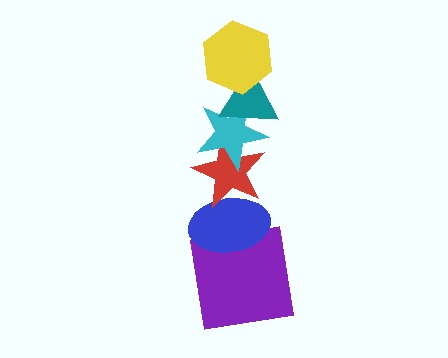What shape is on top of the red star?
The cyan star is on top of the red star.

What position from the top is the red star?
The red star is 4th from the top.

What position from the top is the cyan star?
The cyan star is 3rd from the top.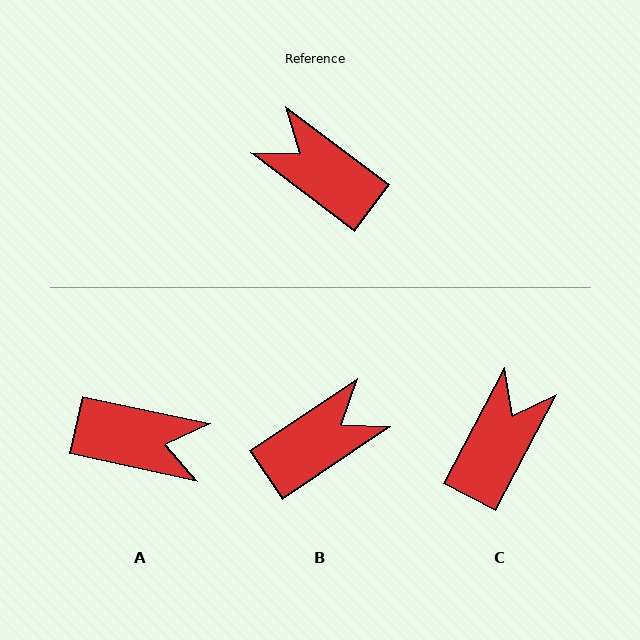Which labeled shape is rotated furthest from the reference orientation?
A, about 155 degrees away.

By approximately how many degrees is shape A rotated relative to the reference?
Approximately 155 degrees clockwise.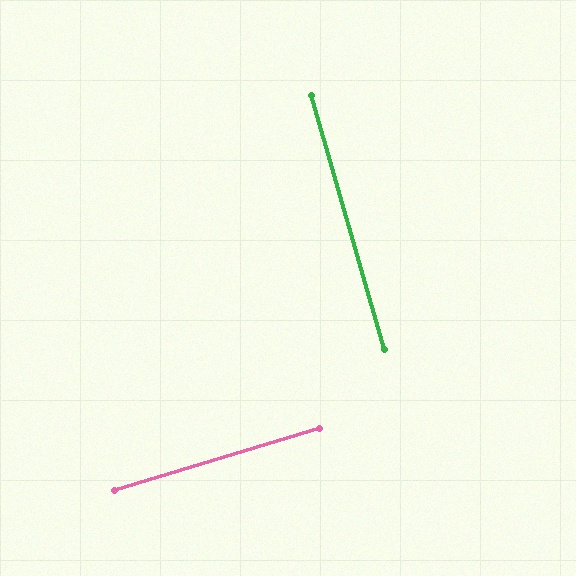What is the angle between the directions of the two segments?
Approximately 89 degrees.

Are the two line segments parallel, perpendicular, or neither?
Perpendicular — they meet at approximately 89°.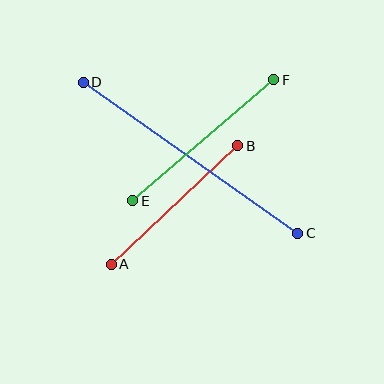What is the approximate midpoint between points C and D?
The midpoint is at approximately (191, 158) pixels.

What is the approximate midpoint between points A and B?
The midpoint is at approximately (175, 205) pixels.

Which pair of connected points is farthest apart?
Points C and D are farthest apart.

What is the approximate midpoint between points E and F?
The midpoint is at approximately (203, 140) pixels.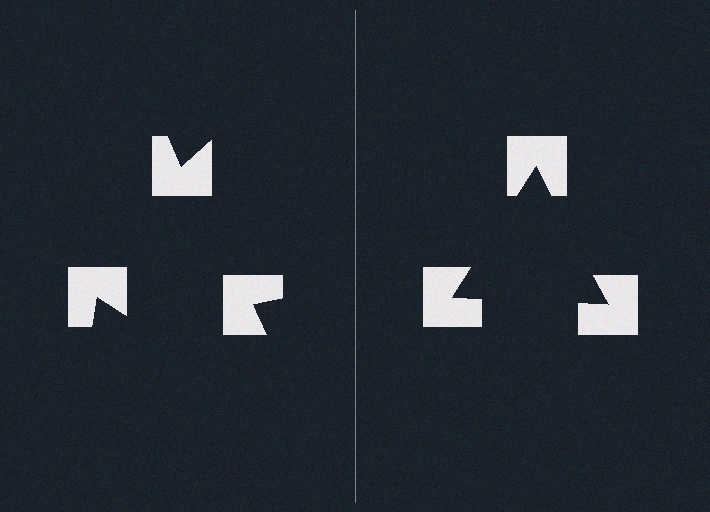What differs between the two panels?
The notched squares are positioned identically on both sides; only the wedge orientations differ. On the right they align to a triangle; on the left they are misaligned.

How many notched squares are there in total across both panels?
6 — 3 on each side.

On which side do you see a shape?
An illusory triangle appears on the right side. On the left side the wedge cuts are rotated, so no coherent shape forms.